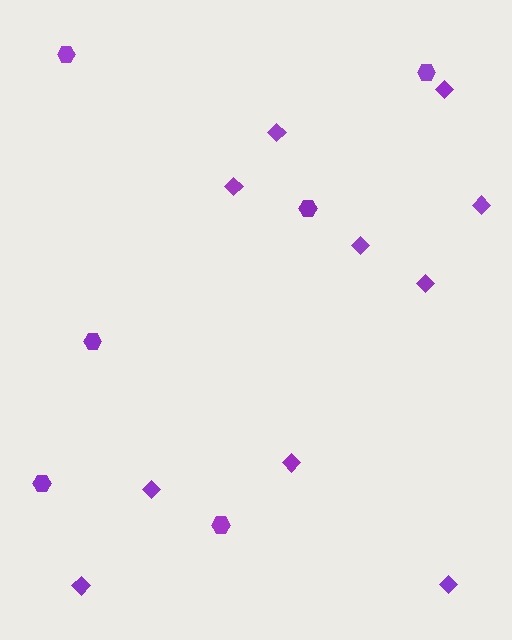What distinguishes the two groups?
There are 2 groups: one group of hexagons (6) and one group of diamonds (10).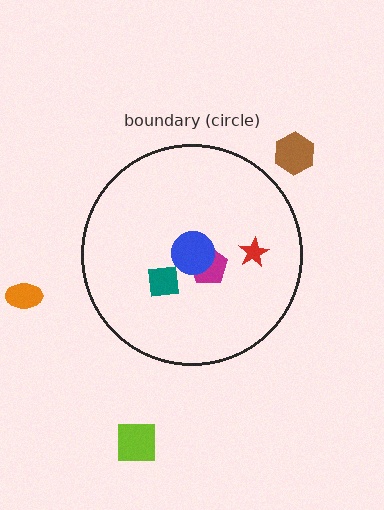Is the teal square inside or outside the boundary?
Inside.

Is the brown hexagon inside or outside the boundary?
Outside.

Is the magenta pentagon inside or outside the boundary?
Inside.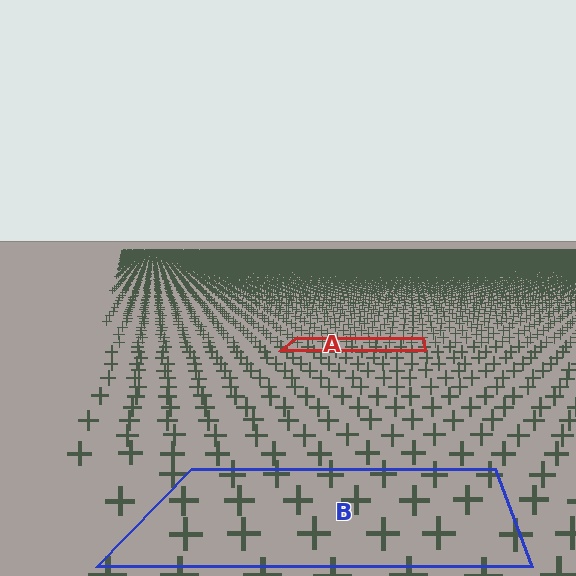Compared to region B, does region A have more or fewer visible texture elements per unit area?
Region A has more texture elements per unit area — they are packed more densely because it is farther away.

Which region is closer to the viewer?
Region B is closer. The texture elements there are larger and more spread out.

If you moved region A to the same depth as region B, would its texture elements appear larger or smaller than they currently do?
They would appear larger. At a closer depth, the same texture elements are projected at a bigger on-screen size.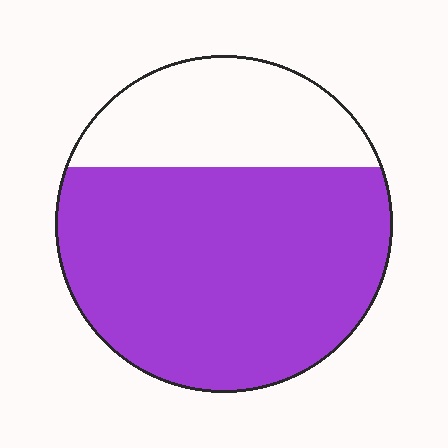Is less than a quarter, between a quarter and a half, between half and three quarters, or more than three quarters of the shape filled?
Between half and three quarters.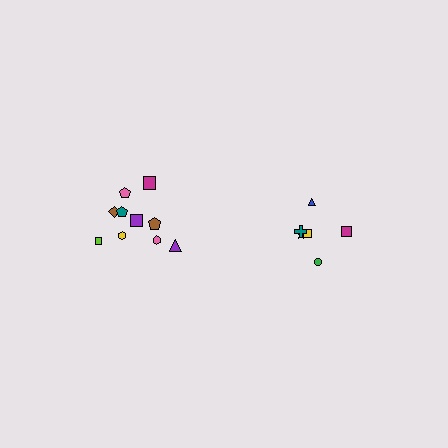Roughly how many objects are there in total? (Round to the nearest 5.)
Roughly 15 objects in total.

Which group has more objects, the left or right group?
The left group.